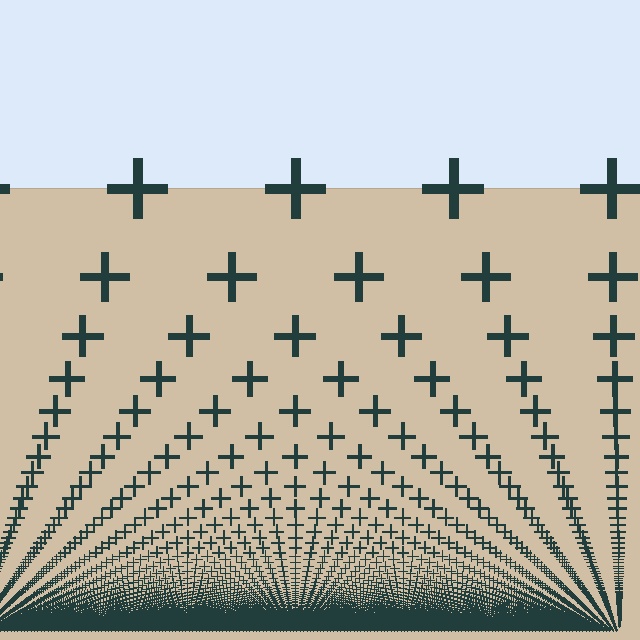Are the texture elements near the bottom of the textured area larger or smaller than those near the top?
Smaller. The gradient is inverted — elements near the bottom are smaller and denser.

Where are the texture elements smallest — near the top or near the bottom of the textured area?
Near the bottom.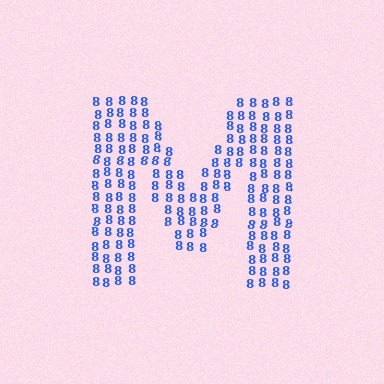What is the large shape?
The large shape is the letter M.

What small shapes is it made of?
It is made of small digit 8's.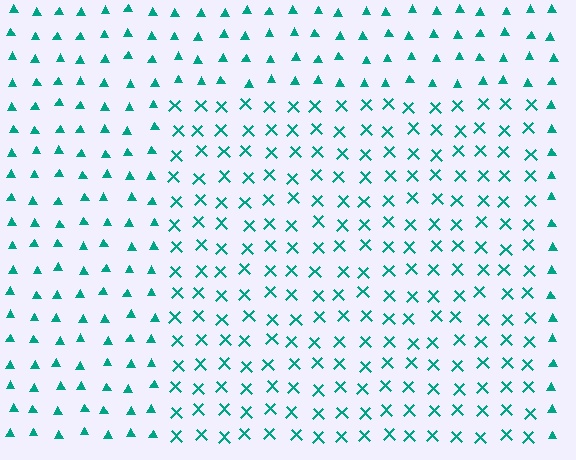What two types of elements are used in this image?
The image uses X marks inside the rectangle region and triangles outside it.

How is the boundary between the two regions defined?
The boundary is defined by a change in element shape: X marks inside vs. triangles outside. All elements share the same color and spacing.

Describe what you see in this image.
The image is filled with small teal elements arranged in a uniform grid. A rectangle-shaped region contains X marks, while the surrounding area contains triangles. The boundary is defined purely by the change in element shape.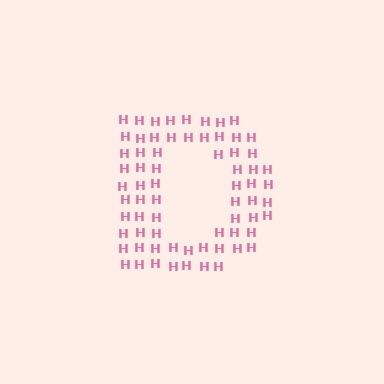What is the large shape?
The large shape is the letter D.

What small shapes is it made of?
It is made of small letter H's.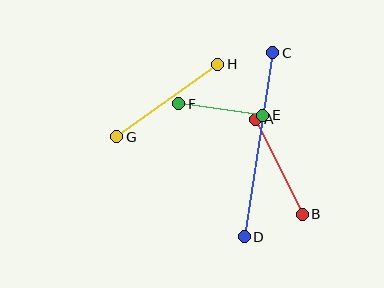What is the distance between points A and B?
The distance is approximately 106 pixels.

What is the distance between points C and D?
The distance is approximately 186 pixels.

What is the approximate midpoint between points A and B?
The midpoint is at approximately (279, 167) pixels.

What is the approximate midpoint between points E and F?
The midpoint is at approximately (221, 110) pixels.